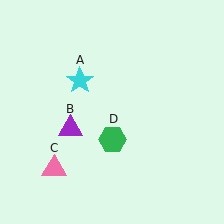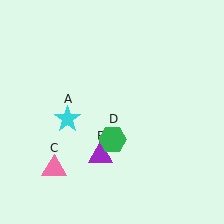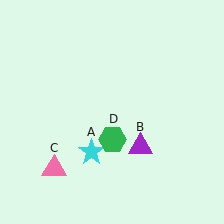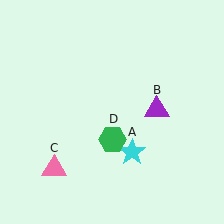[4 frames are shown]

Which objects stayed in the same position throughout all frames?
Pink triangle (object C) and green hexagon (object D) remained stationary.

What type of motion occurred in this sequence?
The cyan star (object A), purple triangle (object B) rotated counterclockwise around the center of the scene.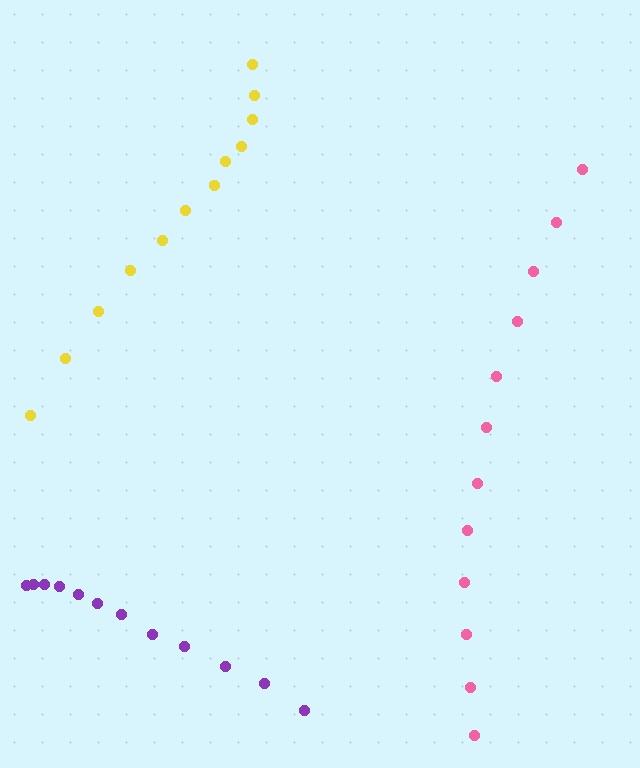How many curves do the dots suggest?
There are 3 distinct paths.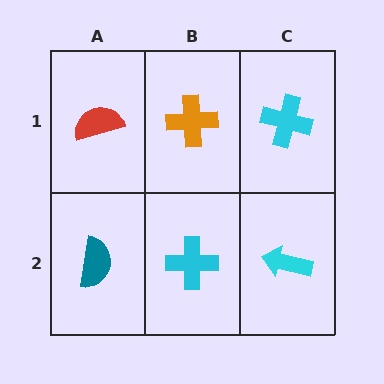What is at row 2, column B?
A cyan cross.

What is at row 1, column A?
A red semicircle.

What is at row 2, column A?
A teal semicircle.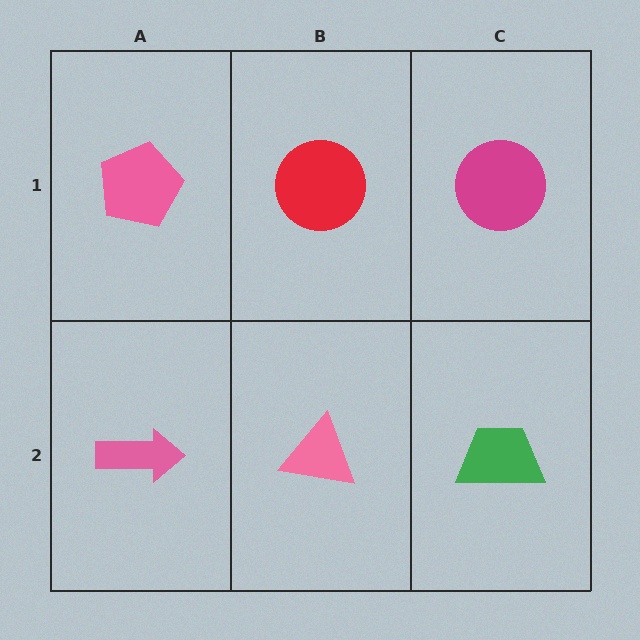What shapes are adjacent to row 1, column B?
A pink triangle (row 2, column B), a pink pentagon (row 1, column A), a magenta circle (row 1, column C).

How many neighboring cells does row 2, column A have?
2.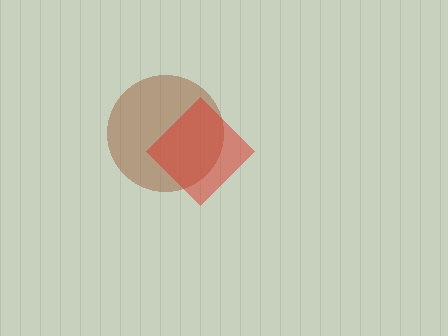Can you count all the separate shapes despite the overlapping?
Yes, there are 2 separate shapes.